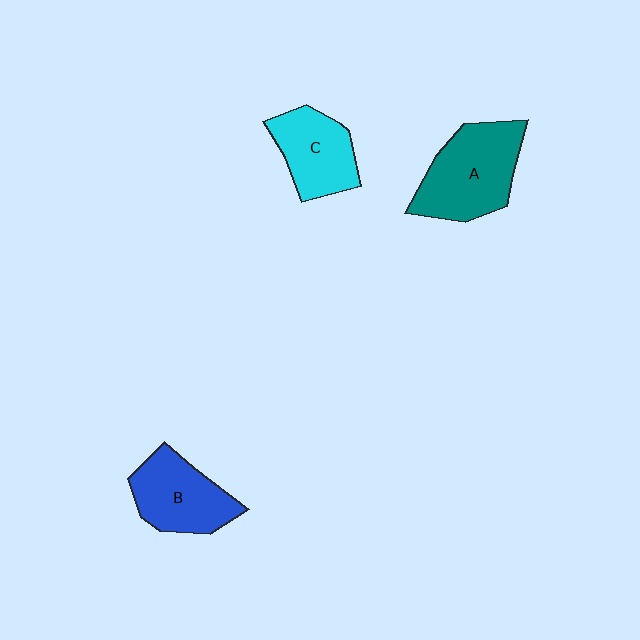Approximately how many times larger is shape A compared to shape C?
Approximately 1.4 times.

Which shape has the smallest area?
Shape C (cyan).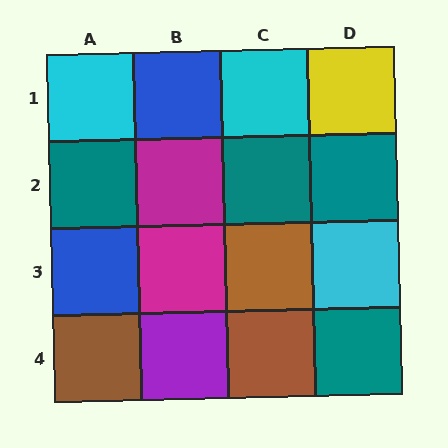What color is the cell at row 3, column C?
Brown.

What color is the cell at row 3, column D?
Cyan.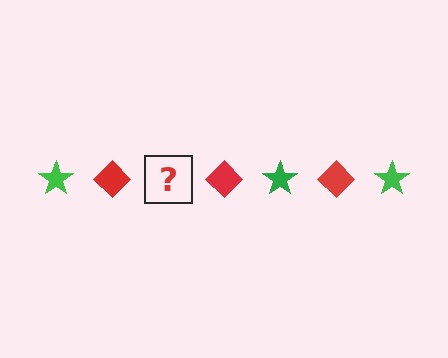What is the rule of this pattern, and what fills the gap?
The rule is that the pattern alternates between green star and red diamond. The gap should be filled with a green star.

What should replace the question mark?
The question mark should be replaced with a green star.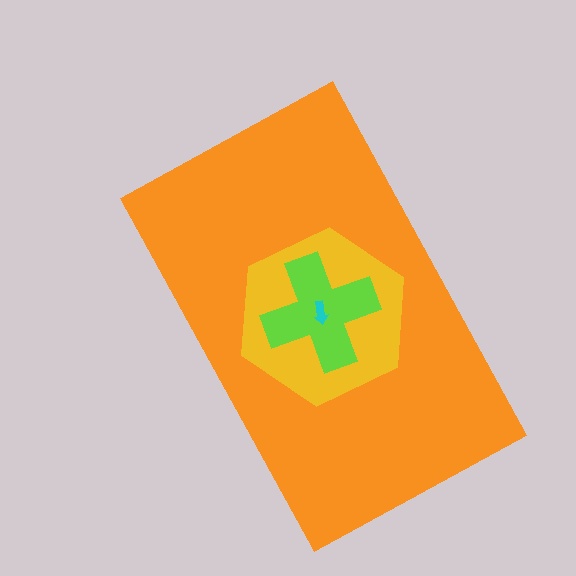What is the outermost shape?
The orange rectangle.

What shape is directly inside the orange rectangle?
The yellow hexagon.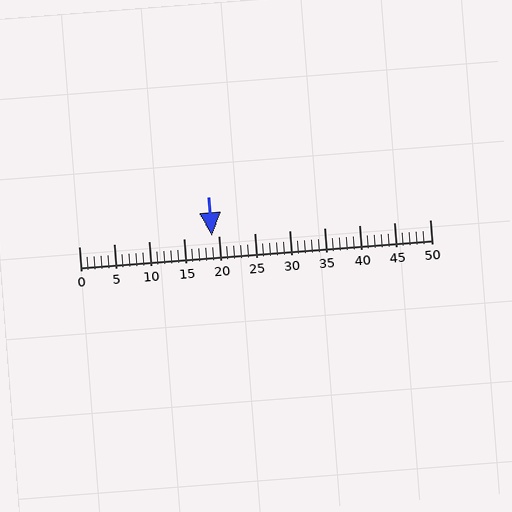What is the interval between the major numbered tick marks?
The major tick marks are spaced 5 units apart.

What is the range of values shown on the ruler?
The ruler shows values from 0 to 50.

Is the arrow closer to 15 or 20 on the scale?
The arrow is closer to 20.